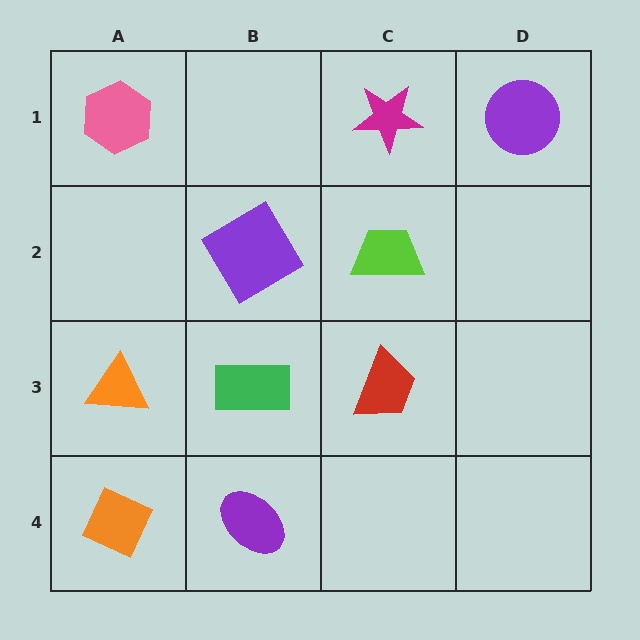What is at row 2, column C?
A lime trapezoid.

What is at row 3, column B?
A green rectangle.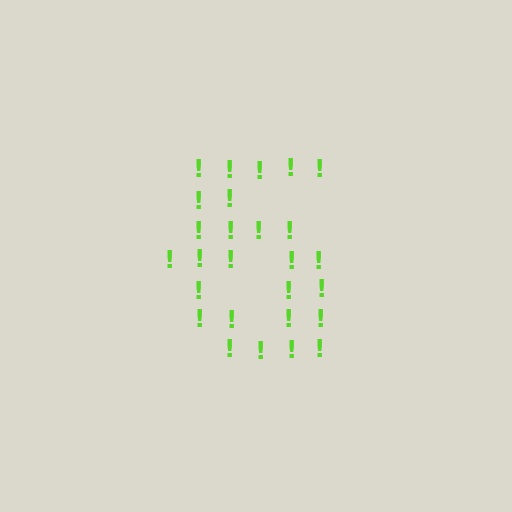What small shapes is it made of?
It is made of small exclamation marks.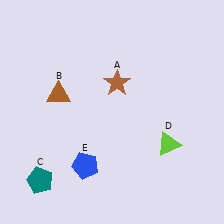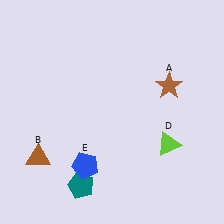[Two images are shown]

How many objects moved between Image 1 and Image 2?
3 objects moved between the two images.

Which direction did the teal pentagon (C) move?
The teal pentagon (C) moved right.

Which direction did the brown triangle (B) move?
The brown triangle (B) moved down.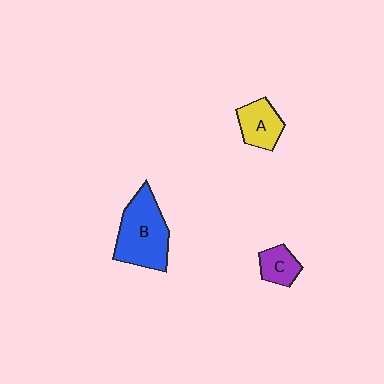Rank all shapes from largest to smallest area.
From largest to smallest: B (blue), A (yellow), C (purple).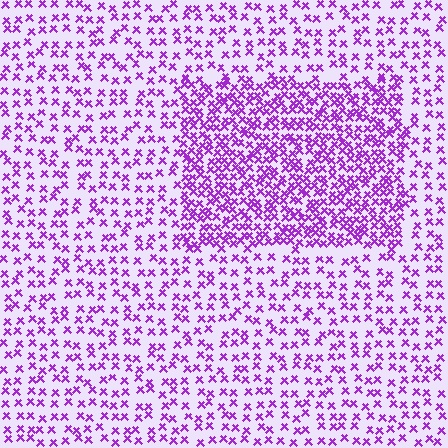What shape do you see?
I see a rectangle.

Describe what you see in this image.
The image contains small purple elements arranged at two different densities. A rectangle-shaped region is visible where the elements are more densely packed than the surrounding area.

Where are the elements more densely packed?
The elements are more densely packed inside the rectangle boundary.